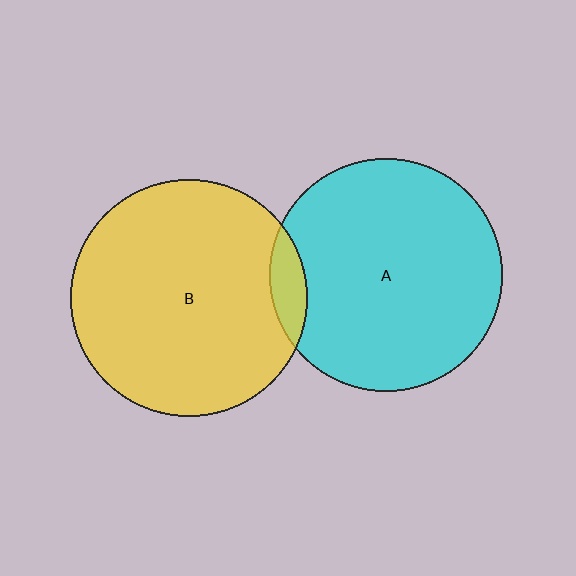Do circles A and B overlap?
Yes.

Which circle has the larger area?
Circle B (yellow).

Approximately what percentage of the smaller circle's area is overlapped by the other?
Approximately 5%.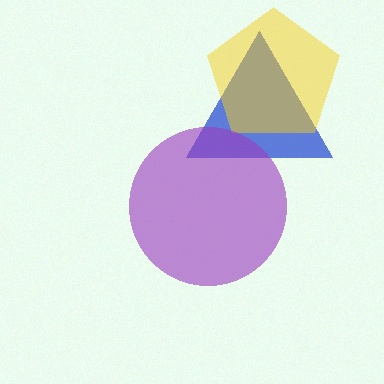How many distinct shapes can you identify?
There are 3 distinct shapes: a blue triangle, a yellow pentagon, a purple circle.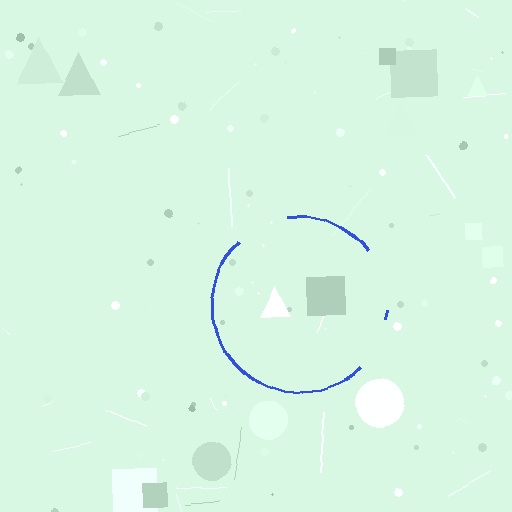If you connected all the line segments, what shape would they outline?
They would outline a circle.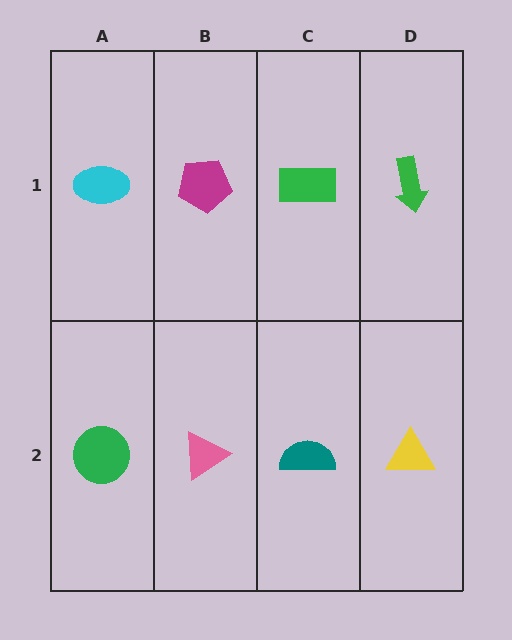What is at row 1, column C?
A green rectangle.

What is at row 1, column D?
A green arrow.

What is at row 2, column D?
A yellow triangle.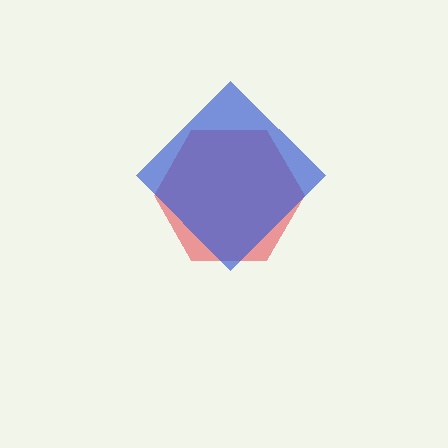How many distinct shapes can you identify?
There are 2 distinct shapes: a red hexagon, a blue diamond.